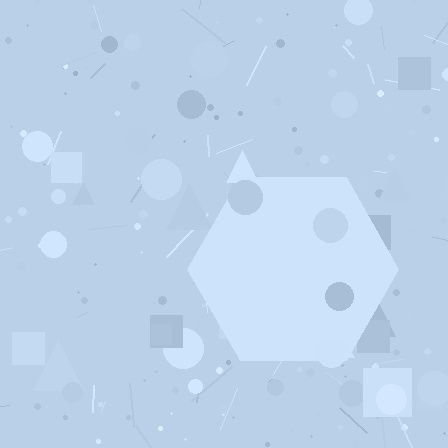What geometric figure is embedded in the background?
A hexagon is embedded in the background.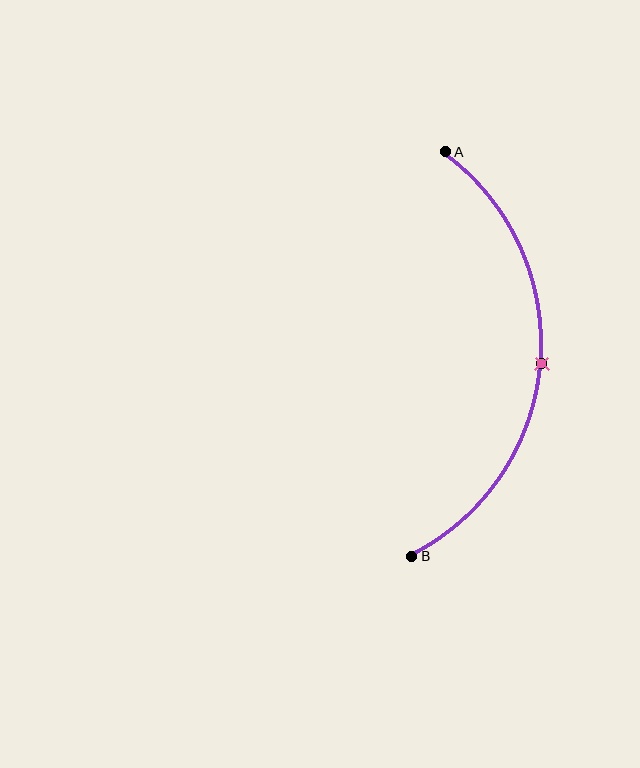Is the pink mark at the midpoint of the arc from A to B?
Yes. The pink mark lies on the arc at equal arc-length from both A and B — it is the arc midpoint.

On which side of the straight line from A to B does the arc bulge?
The arc bulges to the right of the straight line connecting A and B.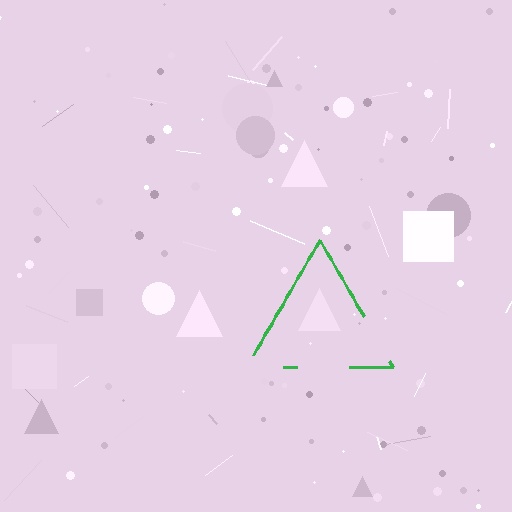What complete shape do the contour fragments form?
The contour fragments form a triangle.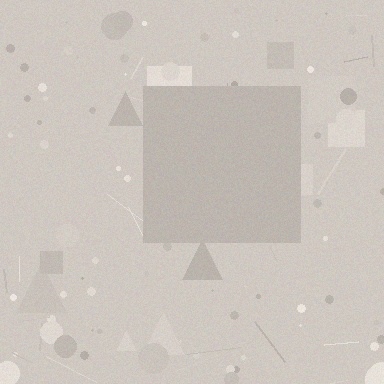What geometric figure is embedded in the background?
A square is embedded in the background.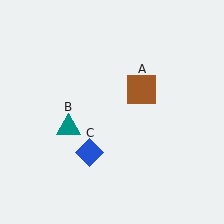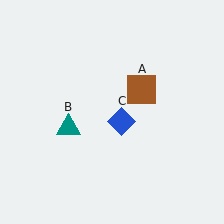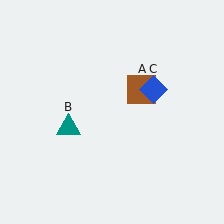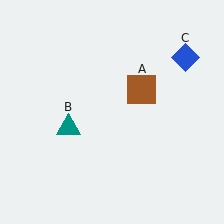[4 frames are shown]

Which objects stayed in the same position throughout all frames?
Brown square (object A) and teal triangle (object B) remained stationary.